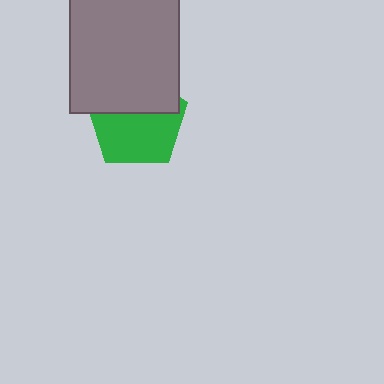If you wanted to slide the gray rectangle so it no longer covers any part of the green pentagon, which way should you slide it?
Slide it up — that is the most direct way to separate the two shapes.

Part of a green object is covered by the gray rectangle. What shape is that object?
It is a pentagon.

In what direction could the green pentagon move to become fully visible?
The green pentagon could move down. That would shift it out from behind the gray rectangle entirely.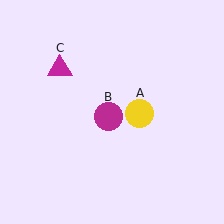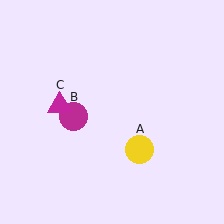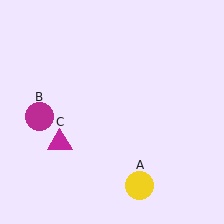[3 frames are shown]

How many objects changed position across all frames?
3 objects changed position: yellow circle (object A), magenta circle (object B), magenta triangle (object C).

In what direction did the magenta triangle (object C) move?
The magenta triangle (object C) moved down.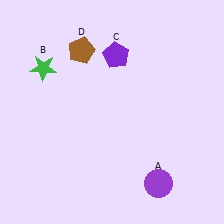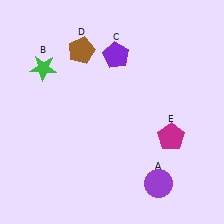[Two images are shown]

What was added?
A magenta pentagon (E) was added in Image 2.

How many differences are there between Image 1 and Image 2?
There is 1 difference between the two images.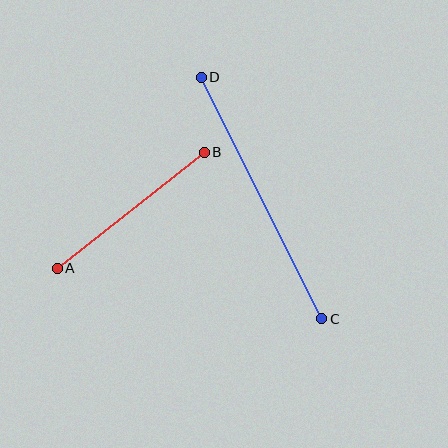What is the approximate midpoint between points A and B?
The midpoint is at approximately (131, 210) pixels.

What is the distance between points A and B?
The distance is approximately 188 pixels.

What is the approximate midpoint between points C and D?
The midpoint is at approximately (261, 198) pixels.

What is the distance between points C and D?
The distance is approximately 270 pixels.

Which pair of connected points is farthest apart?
Points C and D are farthest apart.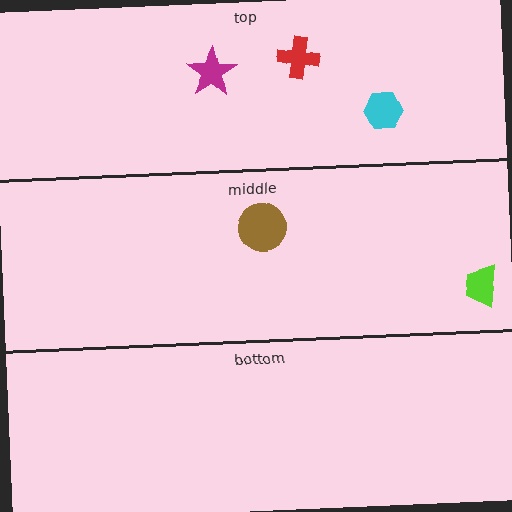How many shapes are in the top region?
3.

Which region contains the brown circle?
The middle region.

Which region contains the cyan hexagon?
The top region.